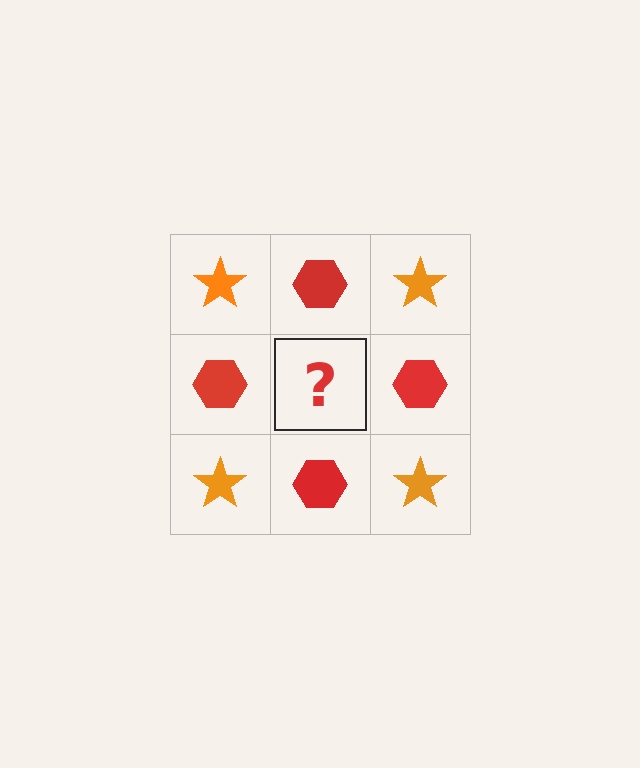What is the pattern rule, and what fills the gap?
The rule is that it alternates orange star and red hexagon in a checkerboard pattern. The gap should be filled with an orange star.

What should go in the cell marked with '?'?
The missing cell should contain an orange star.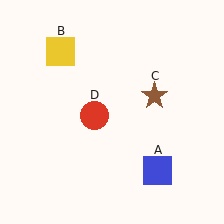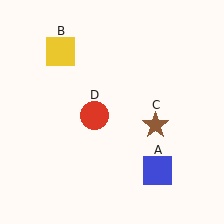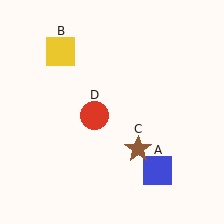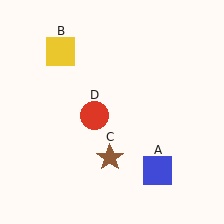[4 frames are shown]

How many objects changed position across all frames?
1 object changed position: brown star (object C).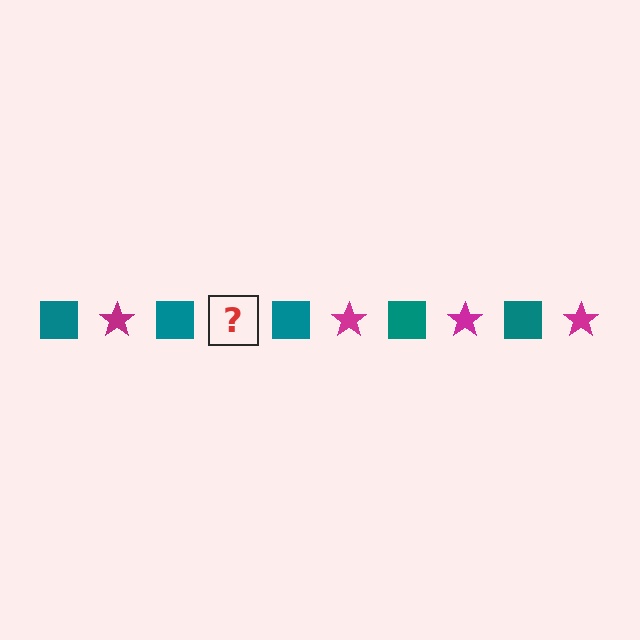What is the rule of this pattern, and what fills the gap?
The rule is that the pattern alternates between teal square and magenta star. The gap should be filled with a magenta star.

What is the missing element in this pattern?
The missing element is a magenta star.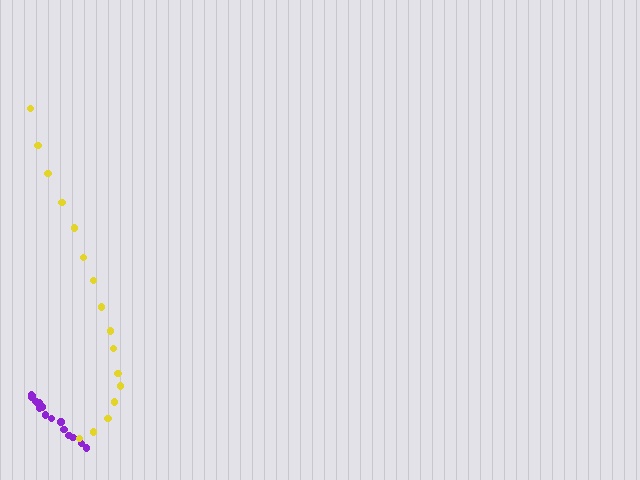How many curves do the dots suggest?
There are 2 distinct paths.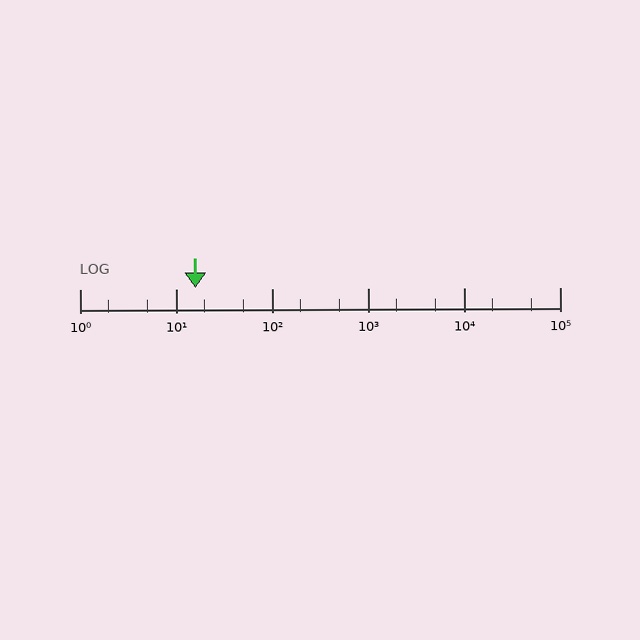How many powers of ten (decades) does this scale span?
The scale spans 5 decades, from 1 to 100000.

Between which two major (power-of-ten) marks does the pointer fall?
The pointer is between 10 and 100.